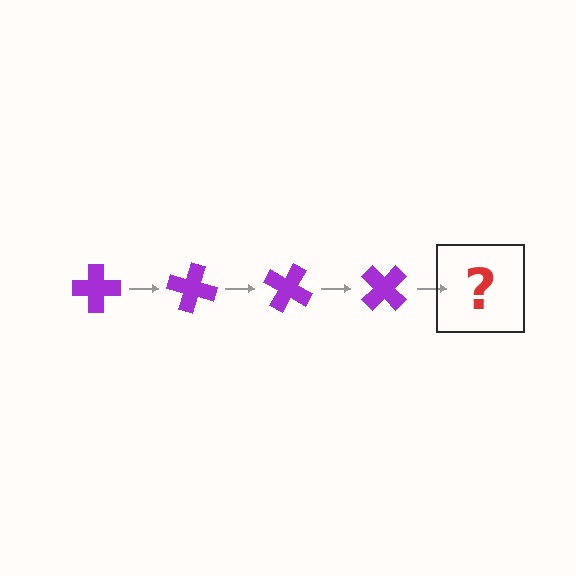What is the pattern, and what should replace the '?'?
The pattern is that the cross rotates 15 degrees each step. The '?' should be a purple cross rotated 60 degrees.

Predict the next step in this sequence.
The next step is a purple cross rotated 60 degrees.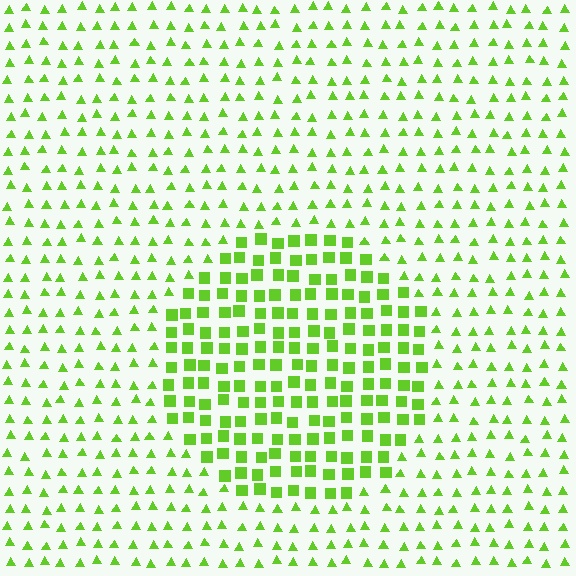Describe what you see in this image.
The image is filled with small lime elements arranged in a uniform grid. A circle-shaped region contains squares, while the surrounding area contains triangles. The boundary is defined purely by the change in element shape.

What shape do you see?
I see a circle.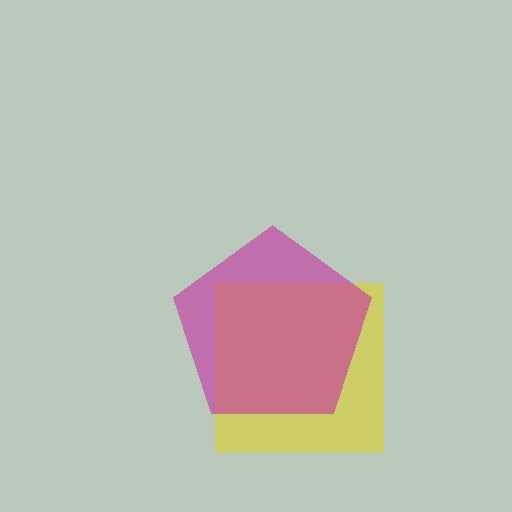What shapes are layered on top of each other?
The layered shapes are: a yellow square, a magenta pentagon.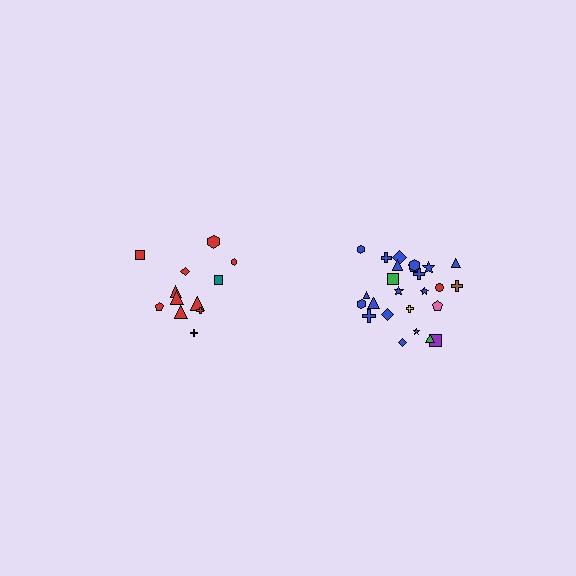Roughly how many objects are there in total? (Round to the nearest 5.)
Roughly 35 objects in total.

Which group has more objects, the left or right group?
The right group.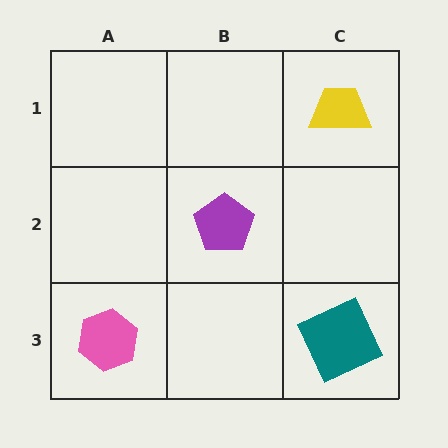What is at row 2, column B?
A purple pentagon.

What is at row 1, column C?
A yellow trapezoid.